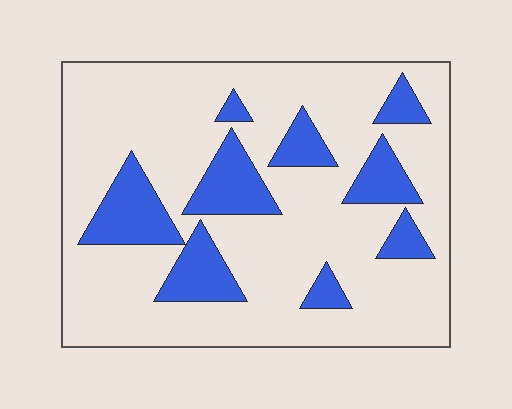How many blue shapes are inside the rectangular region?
9.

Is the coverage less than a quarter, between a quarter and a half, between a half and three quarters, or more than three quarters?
Less than a quarter.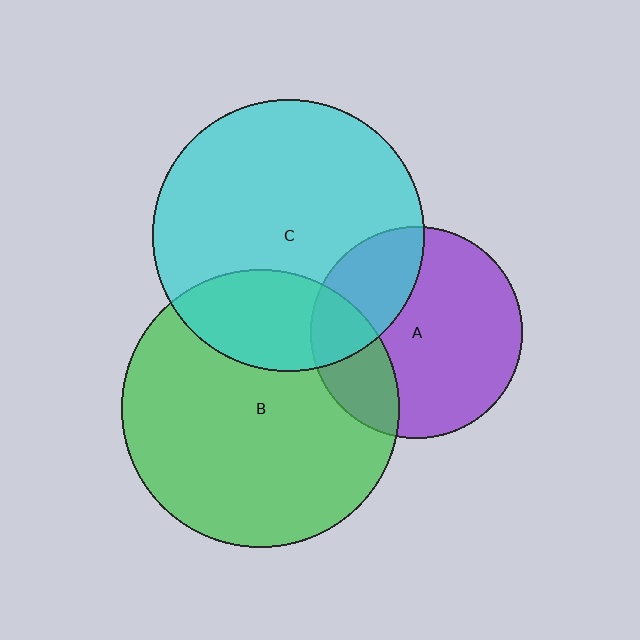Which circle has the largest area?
Circle B (green).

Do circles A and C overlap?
Yes.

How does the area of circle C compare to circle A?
Approximately 1.6 times.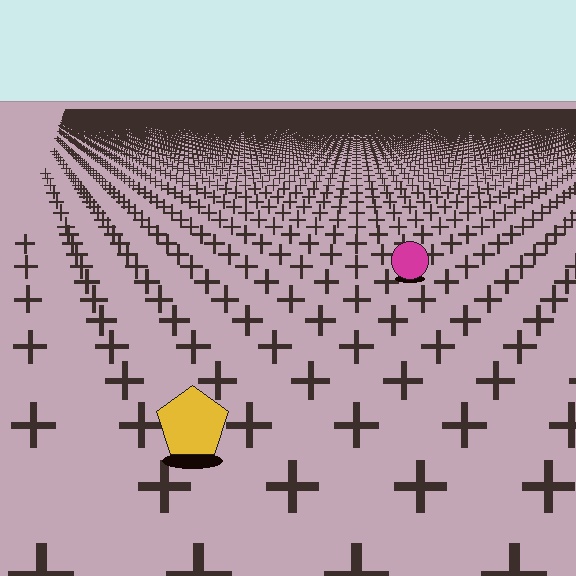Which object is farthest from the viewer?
The magenta circle is farthest from the viewer. It appears smaller and the ground texture around it is denser.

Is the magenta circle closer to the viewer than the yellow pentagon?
No. The yellow pentagon is closer — you can tell from the texture gradient: the ground texture is coarser near it.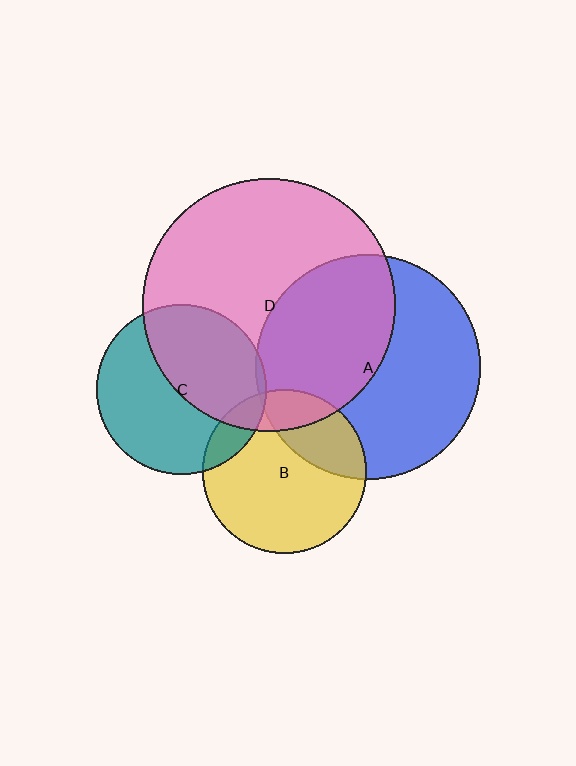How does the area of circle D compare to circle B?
Approximately 2.4 times.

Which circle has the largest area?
Circle D (pink).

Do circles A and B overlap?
Yes.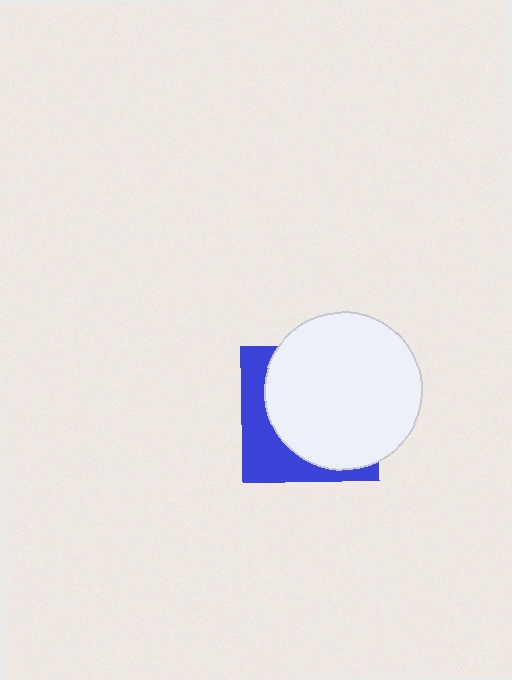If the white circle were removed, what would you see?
You would see the complete blue square.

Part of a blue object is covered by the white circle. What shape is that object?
It is a square.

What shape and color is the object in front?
The object in front is a white circle.